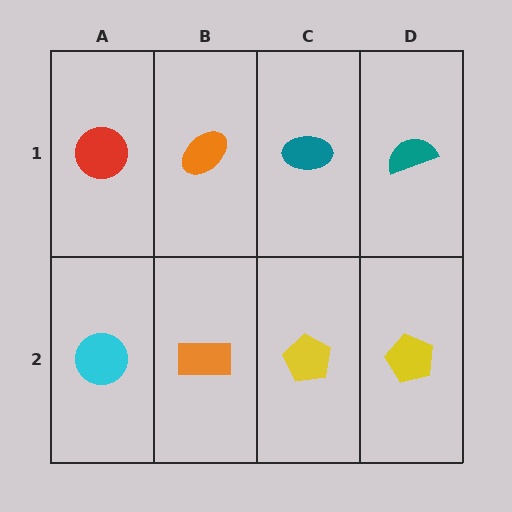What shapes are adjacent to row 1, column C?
A yellow pentagon (row 2, column C), an orange ellipse (row 1, column B), a teal semicircle (row 1, column D).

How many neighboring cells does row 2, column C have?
3.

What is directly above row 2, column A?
A red circle.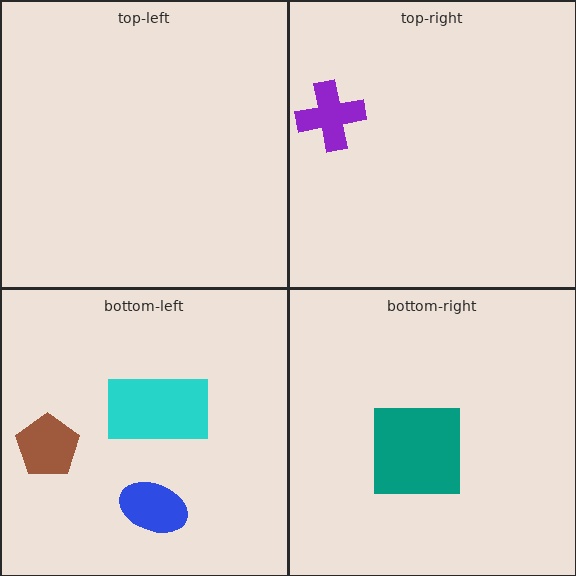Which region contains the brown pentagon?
The bottom-left region.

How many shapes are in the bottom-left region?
3.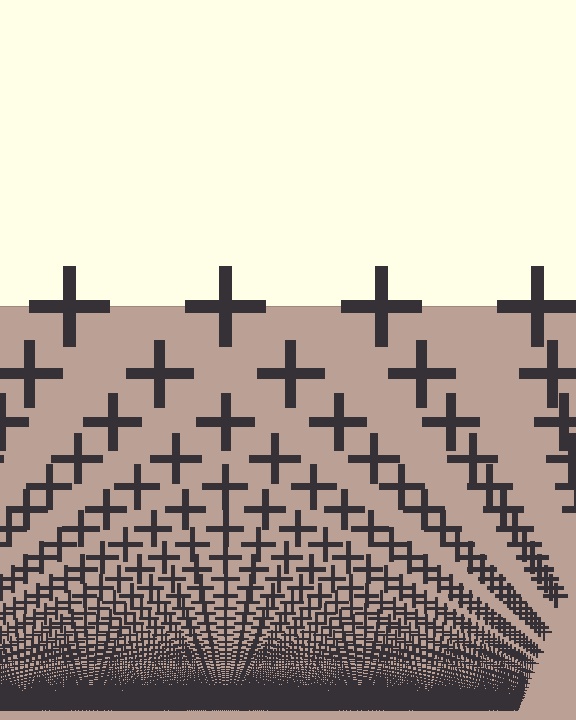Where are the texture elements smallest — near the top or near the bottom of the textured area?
Near the bottom.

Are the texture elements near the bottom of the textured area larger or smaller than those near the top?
Smaller. The gradient is inverted — elements near the bottom are smaller and denser.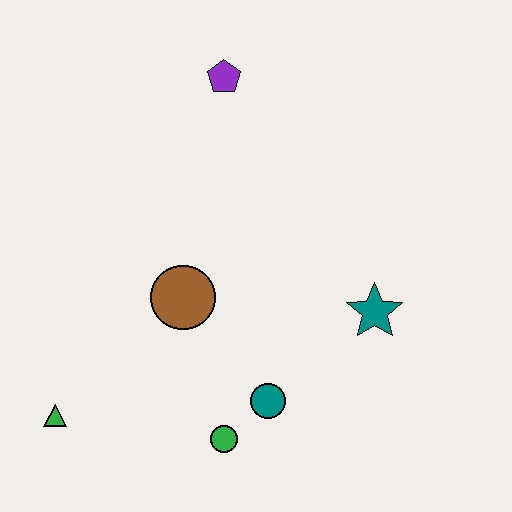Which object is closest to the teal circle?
The green circle is closest to the teal circle.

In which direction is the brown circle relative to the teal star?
The brown circle is to the left of the teal star.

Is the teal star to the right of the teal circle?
Yes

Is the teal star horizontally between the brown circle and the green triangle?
No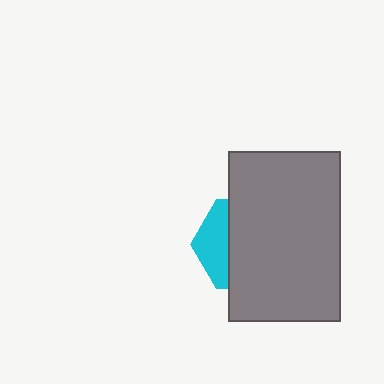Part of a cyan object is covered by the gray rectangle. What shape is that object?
It is a hexagon.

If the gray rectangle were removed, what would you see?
You would see the complete cyan hexagon.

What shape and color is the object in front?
The object in front is a gray rectangle.